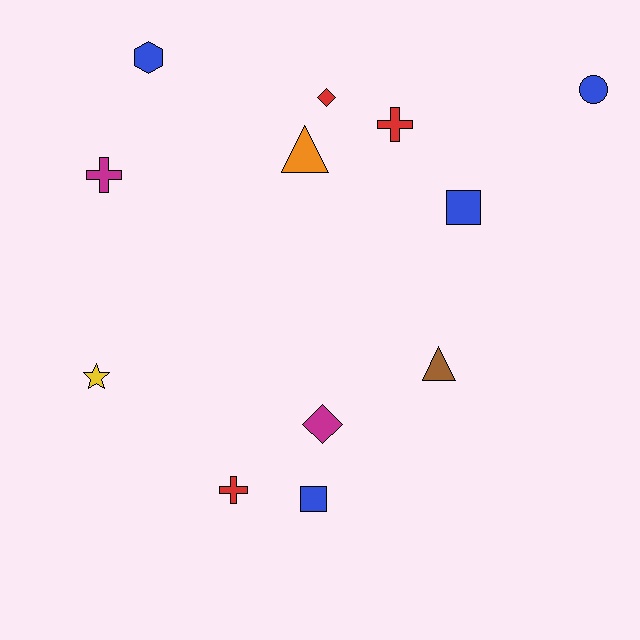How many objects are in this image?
There are 12 objects.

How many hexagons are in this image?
There is 1 hexagon.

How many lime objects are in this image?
There are no lime objects.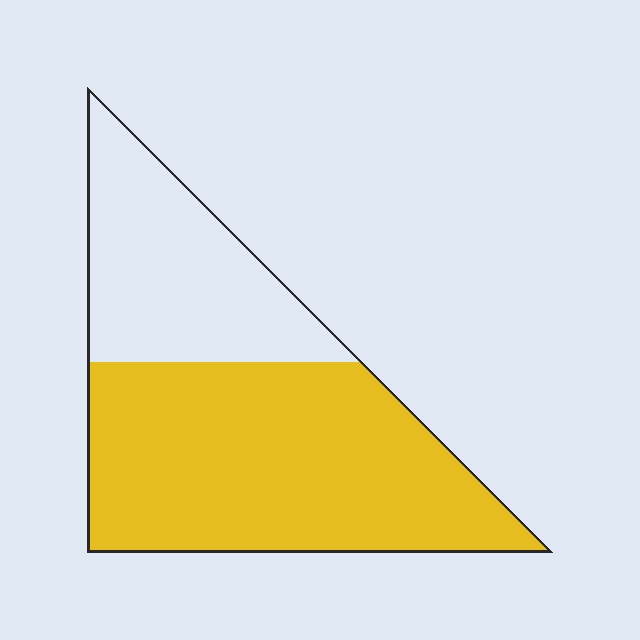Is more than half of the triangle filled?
Yes.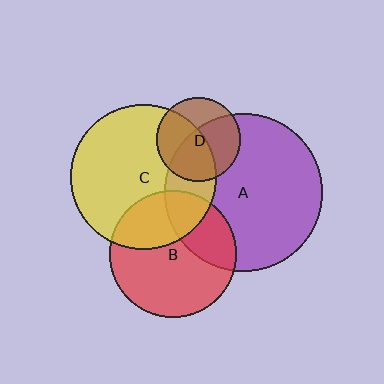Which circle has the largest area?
Circle A (purple).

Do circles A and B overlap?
Yes.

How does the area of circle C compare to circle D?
Approximately 3.0 times.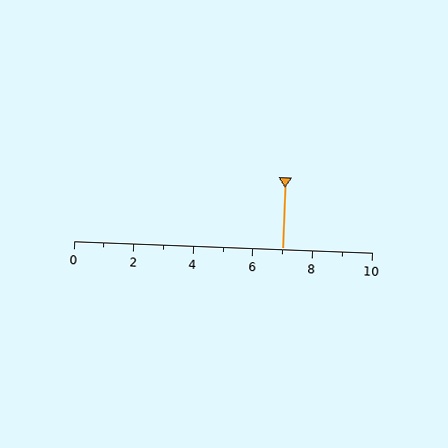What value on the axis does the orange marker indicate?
The marker indicates approximately 7.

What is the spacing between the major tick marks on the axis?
The major ticks are spaced 2 apart.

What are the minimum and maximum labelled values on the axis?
The axis runs from 0 to 10.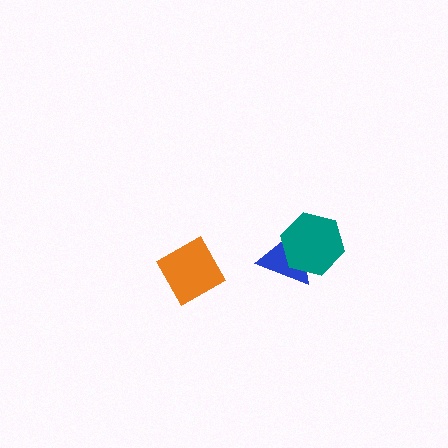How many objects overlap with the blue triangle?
1 object overlaps with the blue triangle.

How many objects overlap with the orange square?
0 objects overlap with the orange square.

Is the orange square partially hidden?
No, no other shape covers it.